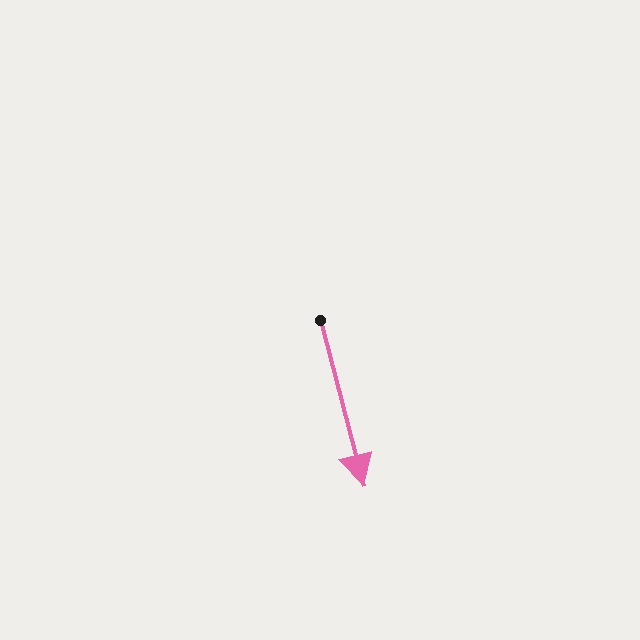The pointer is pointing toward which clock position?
Roughly 6 o'clock.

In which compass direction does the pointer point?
South.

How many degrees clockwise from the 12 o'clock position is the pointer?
Approximately 165 degrees.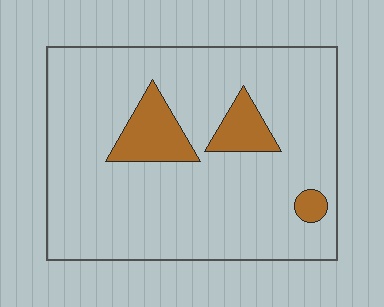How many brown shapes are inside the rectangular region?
3.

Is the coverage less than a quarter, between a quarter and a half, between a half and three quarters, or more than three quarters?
Less than a quarter.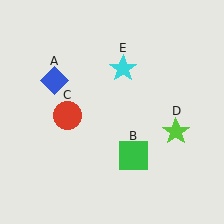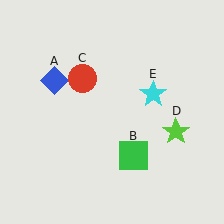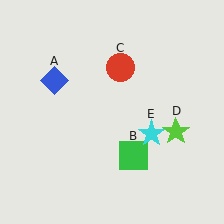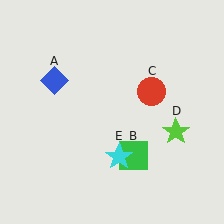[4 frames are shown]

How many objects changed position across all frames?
2 objects changed position: red circle (object C), cyan star (object E).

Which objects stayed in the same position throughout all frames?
Blue diamond (object A) and green square (object B) and lime star (object D) remained stationary.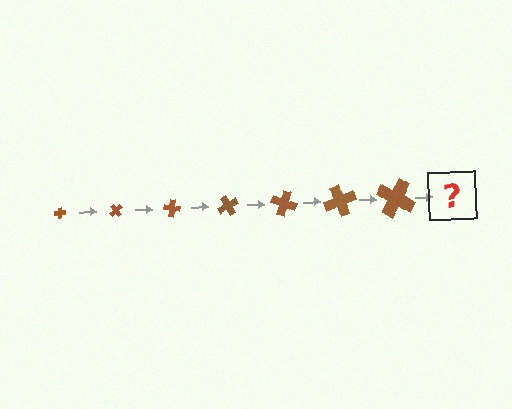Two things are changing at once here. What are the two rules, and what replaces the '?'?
The two rules are that the cross grows larger each step and it rotates 50 degrees each step. The '?' should be a cross, larger than the previous one and rotated 350 degrees from the start.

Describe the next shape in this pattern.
It should be a cross, larger than the previous one and rotated 350 degrees from the start.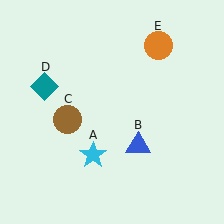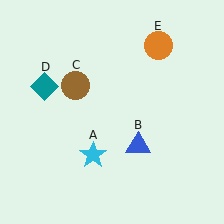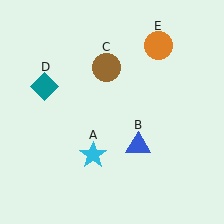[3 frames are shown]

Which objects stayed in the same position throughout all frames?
Cyan star (object A) and blue triangle (object B) and teal diamond (object D) and orange circle (object E) remained stationary.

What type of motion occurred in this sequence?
The brown circle (object C) rotated clockwise around the center of the scene.